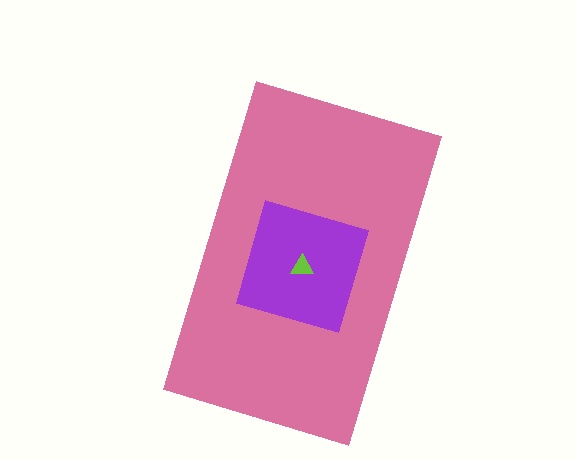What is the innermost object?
The lime triangle.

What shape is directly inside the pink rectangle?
The purple square.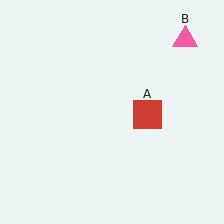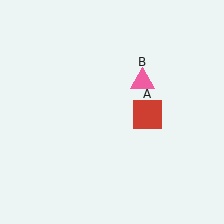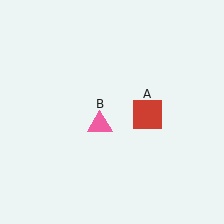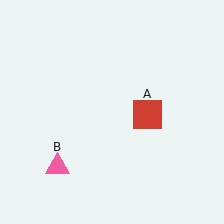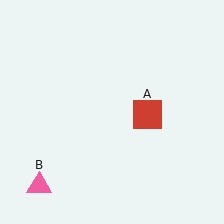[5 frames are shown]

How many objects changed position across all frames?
1 object changed position: pink triangle (object B).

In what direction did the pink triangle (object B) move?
The pink triangle (object B) moved down and to the left.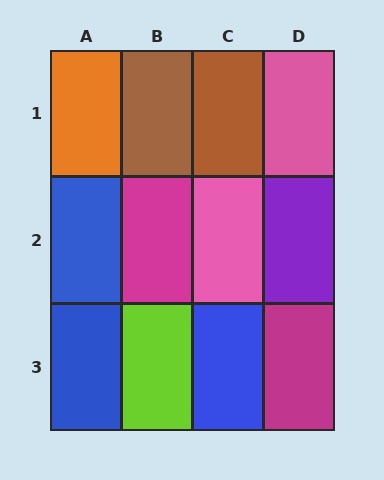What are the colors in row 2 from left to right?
Blue, magenta, pink, purple.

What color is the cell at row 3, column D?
Magenta.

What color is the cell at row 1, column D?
Pink.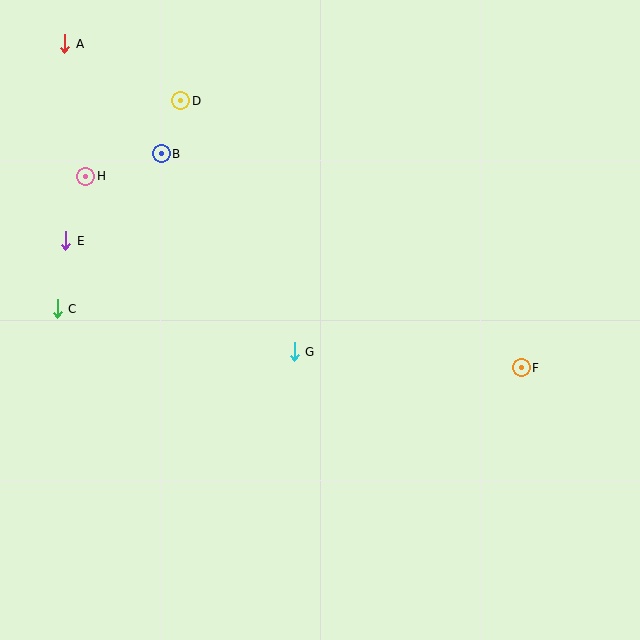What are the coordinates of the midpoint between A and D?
The midpoint between A and D is at (123, 72).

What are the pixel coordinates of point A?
Point A is at (65, 44).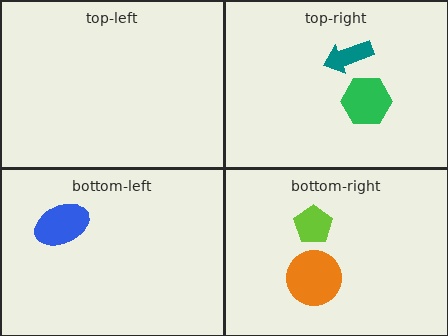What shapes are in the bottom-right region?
The lime pentagon, the orange circle.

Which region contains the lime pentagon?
The bottom-right region.